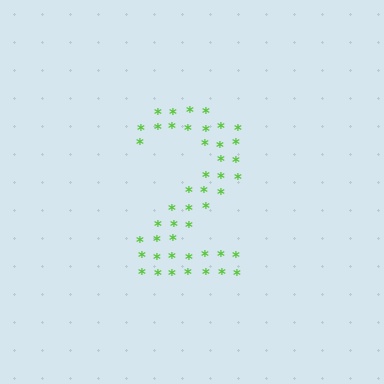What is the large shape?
The large shape is the digit 2.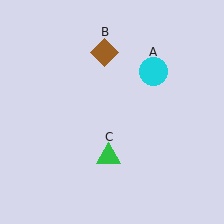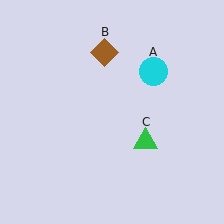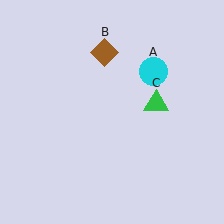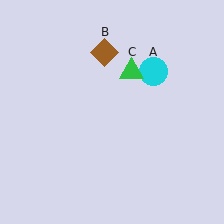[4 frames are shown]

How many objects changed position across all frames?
1 object changed position: green triangle (object C).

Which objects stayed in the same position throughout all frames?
Cyan circle (object A) and brown diamond (object B) remained stationary.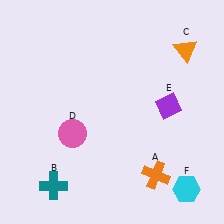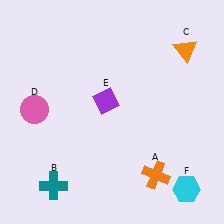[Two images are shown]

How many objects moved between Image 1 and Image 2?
2 objects moved between the two images.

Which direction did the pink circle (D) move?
The pink circle (D) moved left.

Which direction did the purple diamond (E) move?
The purple diamond (E) moved left.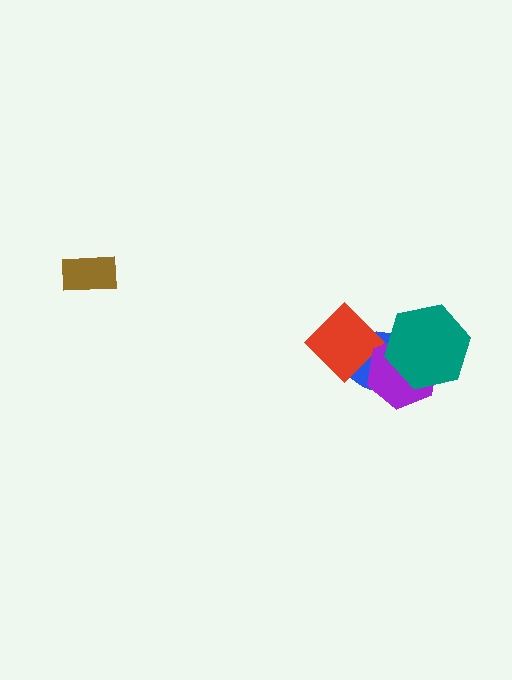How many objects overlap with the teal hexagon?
2 objects overlap with the teal hexagon.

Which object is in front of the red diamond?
The purple hexagon is in front of the red diamond.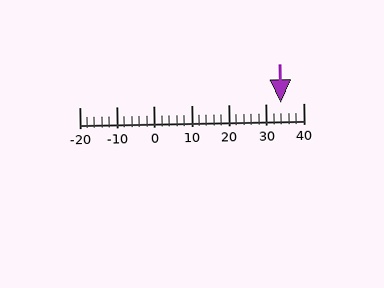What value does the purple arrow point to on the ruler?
The purple arrow points to approximately 34.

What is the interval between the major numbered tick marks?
The major tick marks are spaced 10 units apart.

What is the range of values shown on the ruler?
The ruler shows values from -20 to 40.